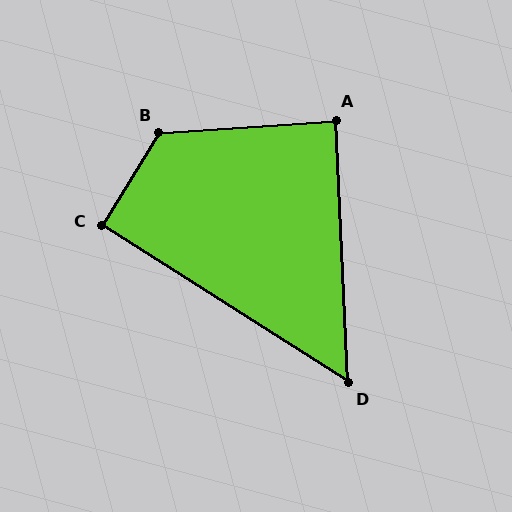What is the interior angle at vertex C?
Approximately 91 degrees (approximately right).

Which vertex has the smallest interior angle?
D, at approximately 55 degrees.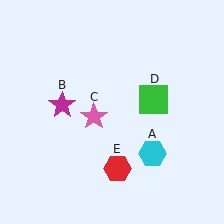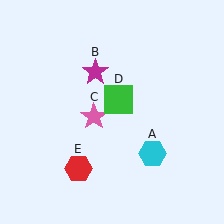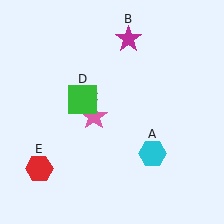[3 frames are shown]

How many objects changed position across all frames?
3 objects changed position: magenta star (object B), green square (object D), red hexagon (object E).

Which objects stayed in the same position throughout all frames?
Cyan hexagon (object A) and pink star (object C) remained stationary.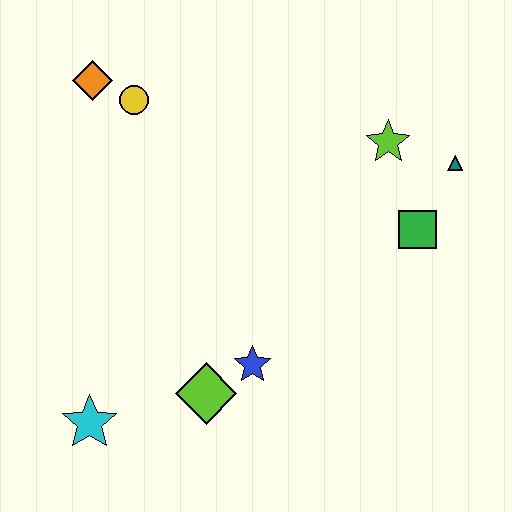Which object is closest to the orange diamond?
The yellow circle is closest to the orange diamond.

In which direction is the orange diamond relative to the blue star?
The orange diamond is above the blue star.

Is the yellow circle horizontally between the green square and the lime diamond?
No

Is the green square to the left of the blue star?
No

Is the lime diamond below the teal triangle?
Yes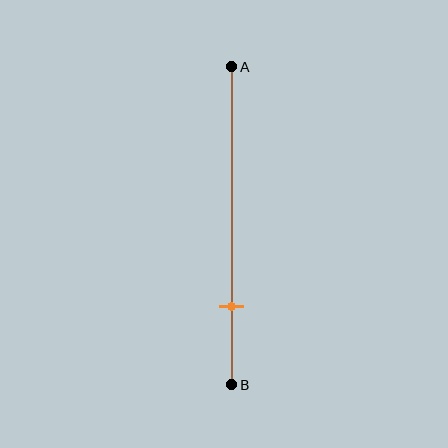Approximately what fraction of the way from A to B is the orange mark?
The orange mark is approximately 75% of the way from A to B.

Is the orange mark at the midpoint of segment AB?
No, the mark is at about 75% from A, not at the 50% midpoint.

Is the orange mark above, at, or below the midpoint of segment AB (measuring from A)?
The orange mark is below the midpoint of segment AB.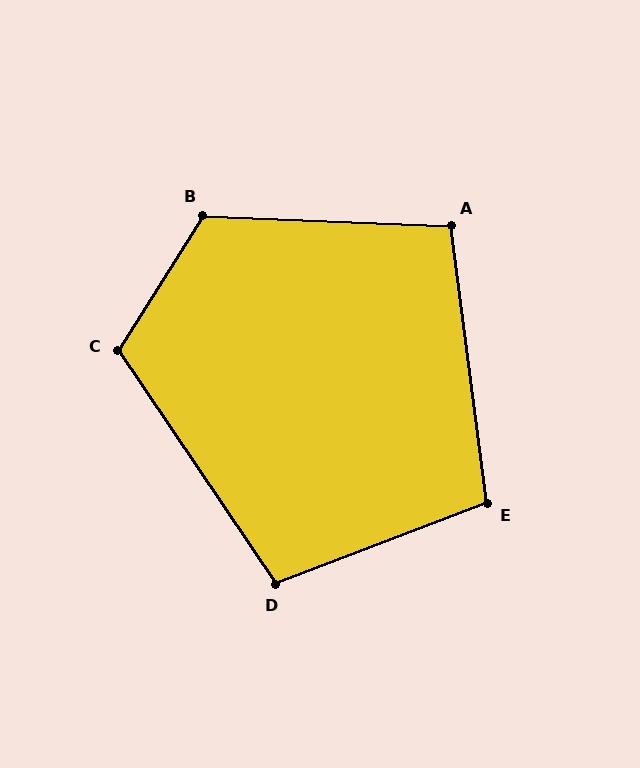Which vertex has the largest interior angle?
B, at approximately 120 degrees.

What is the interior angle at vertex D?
Approximately 103 degrees (obtuse).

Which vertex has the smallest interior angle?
A, at approximately 100 degrees.